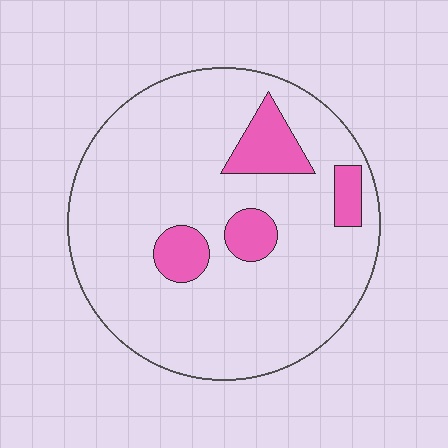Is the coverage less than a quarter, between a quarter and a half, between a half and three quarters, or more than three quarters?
Less than a quarter.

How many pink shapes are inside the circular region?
4.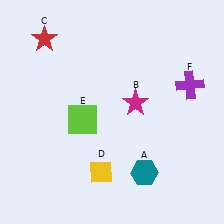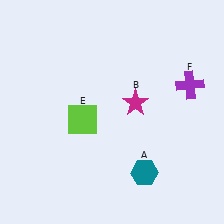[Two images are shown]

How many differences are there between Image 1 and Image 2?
There are 2 differences between the two images.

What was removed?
The yellow diamond (D), the red star (C) were removed in Image 2.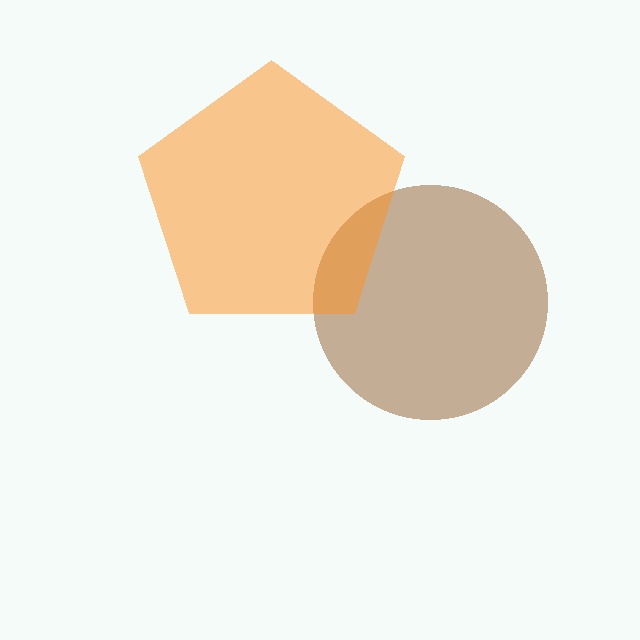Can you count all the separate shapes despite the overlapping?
Yes, there are 2 separate shapes.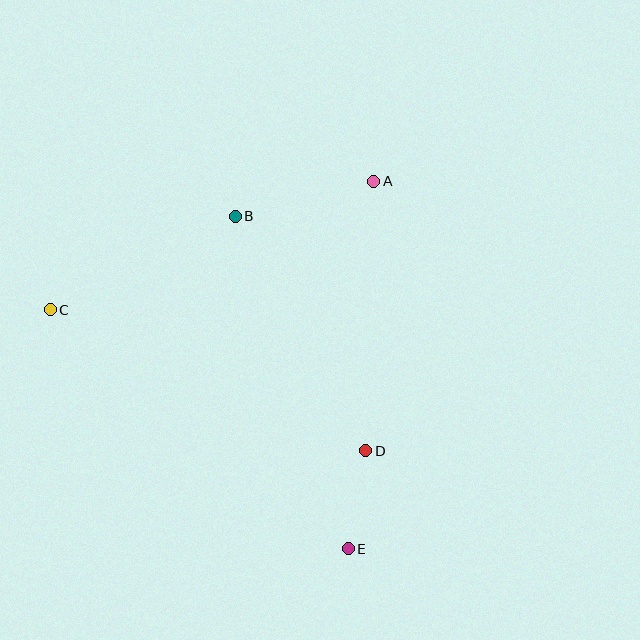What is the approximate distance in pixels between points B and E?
The distance between B and E is approximately 352 pixels.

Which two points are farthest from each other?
Points C and E are farthest from each other.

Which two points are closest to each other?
Points D and E are closest to each other.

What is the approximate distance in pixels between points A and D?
The distance between A and D is approximately 270 pixels.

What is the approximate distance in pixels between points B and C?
The distance between B and C is approximately 207 pixels.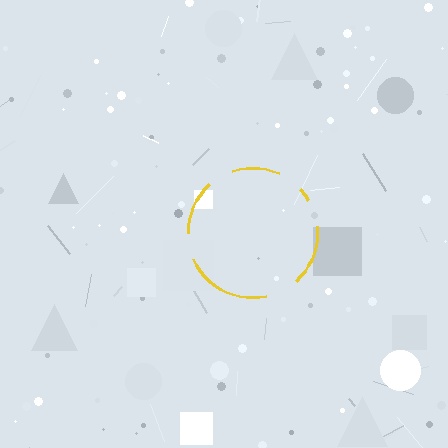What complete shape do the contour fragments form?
The contour fragments form a circle.